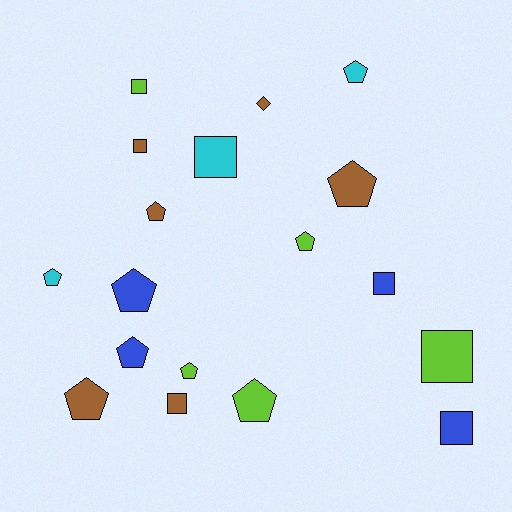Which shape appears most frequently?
Pentagon, with 10 objects.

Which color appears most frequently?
Brown, with 6 objects.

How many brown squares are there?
There are 2 brown squares.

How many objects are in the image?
There are 18 objects.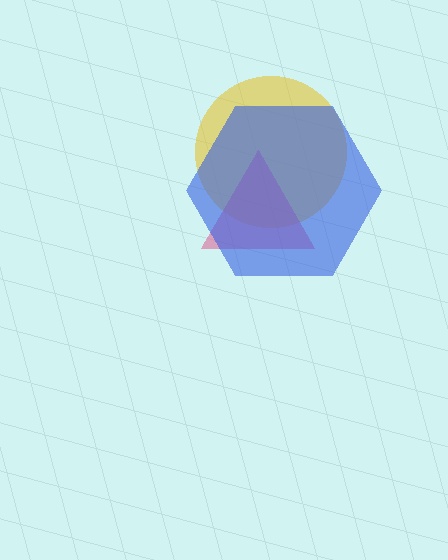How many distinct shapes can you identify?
There are 3 distinct shapes: a yellow circle, a pink triangle, a blue hexagon.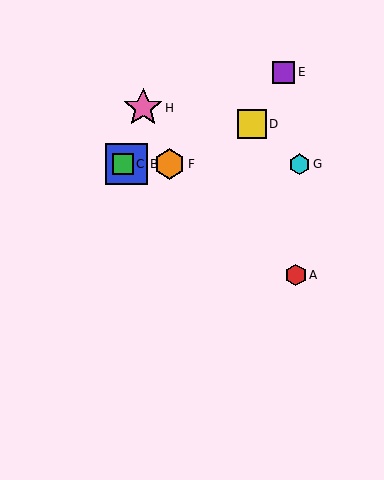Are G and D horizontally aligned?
No, G is at y≈164 and D is at y≈124.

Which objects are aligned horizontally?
Objects B, C, F, G are aligned horizontally.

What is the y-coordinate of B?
Object B is at y≈164.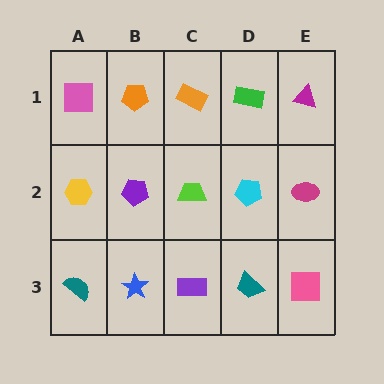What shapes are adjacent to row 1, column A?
A yellow hexagon (row 2, column A), an orange pentagon (row 1, column B).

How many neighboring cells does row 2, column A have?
3.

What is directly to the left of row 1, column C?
An orange pentagon.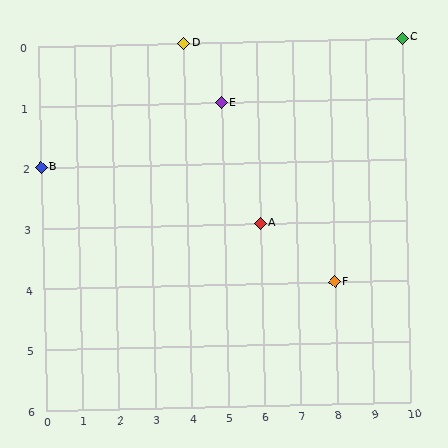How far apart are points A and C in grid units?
Points A and C are 4 columns and 3 rows apart (about 5.0 grid units diagonally).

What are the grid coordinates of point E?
Point E is at grid coordinates (5, 1).